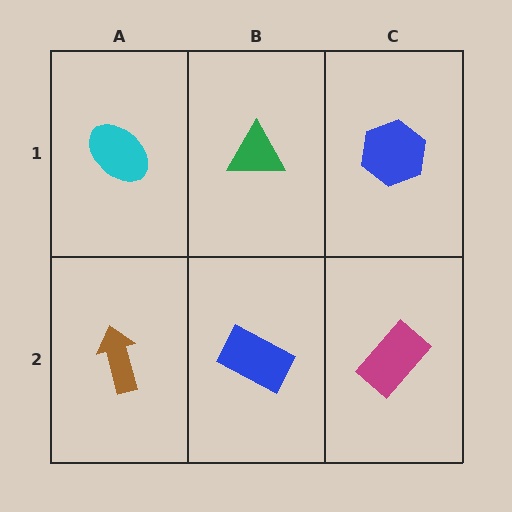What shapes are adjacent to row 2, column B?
A green triangle (row 1, column B), a brown arrow (row 2, column A), a magenta rectangle (row 2, column C).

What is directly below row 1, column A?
A brown arrow.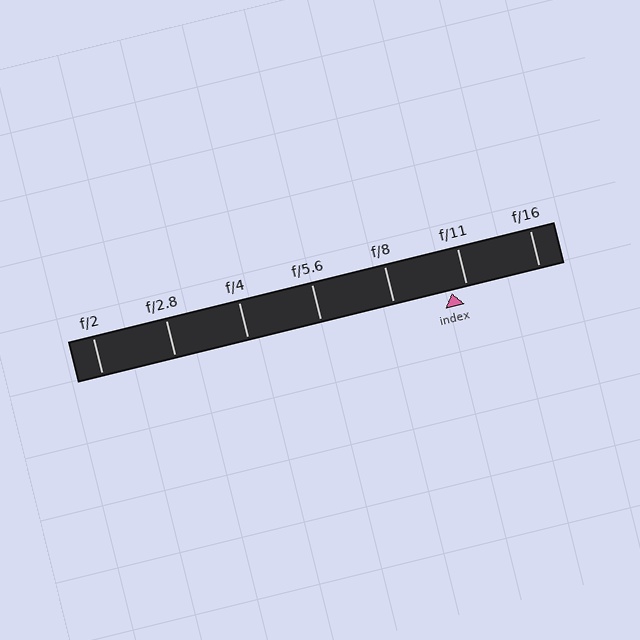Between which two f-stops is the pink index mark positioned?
The index mark is between f/8 and f/11.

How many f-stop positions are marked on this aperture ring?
There are 7 f-stop positions marked.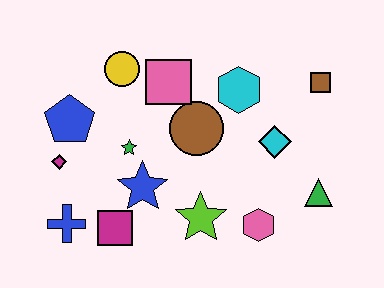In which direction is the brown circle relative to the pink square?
The brown circle is below the pink square.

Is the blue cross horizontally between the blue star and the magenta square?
No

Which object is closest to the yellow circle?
The pink square is closest to the yellow circle.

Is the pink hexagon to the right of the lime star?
Yes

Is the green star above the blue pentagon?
No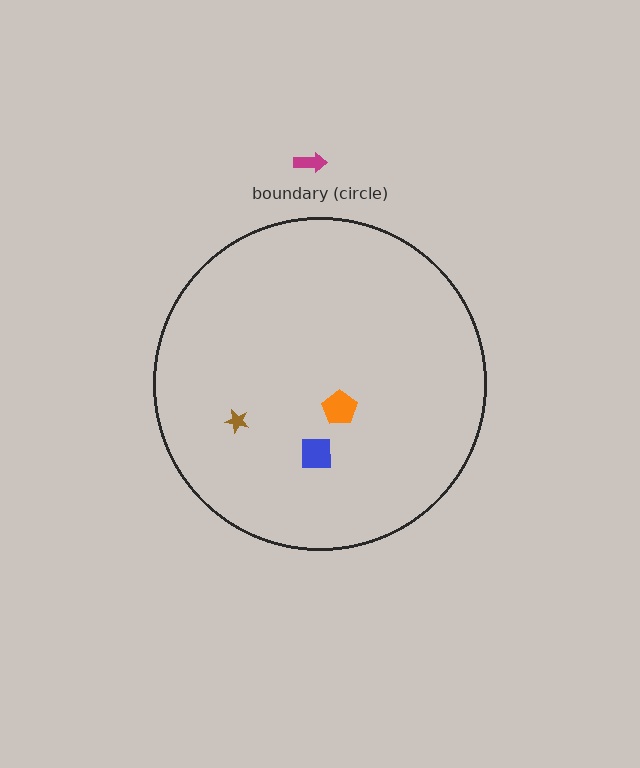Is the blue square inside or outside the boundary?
Inside.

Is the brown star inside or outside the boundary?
Inside.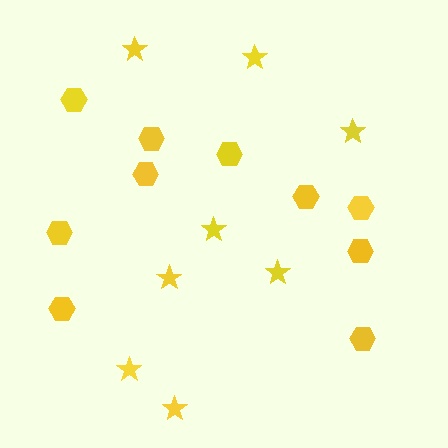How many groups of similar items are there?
There are 2 groups: one group of stars (8) and one group of hexagons (10).